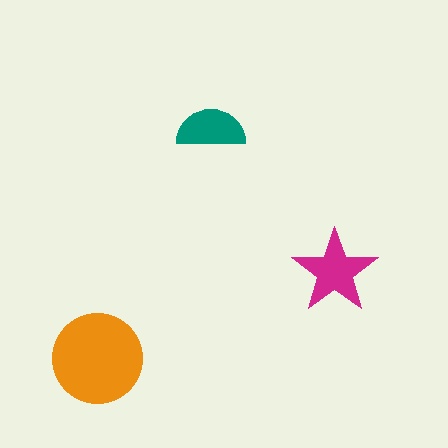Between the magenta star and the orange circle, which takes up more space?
The orange circle.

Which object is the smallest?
The teal semicircle.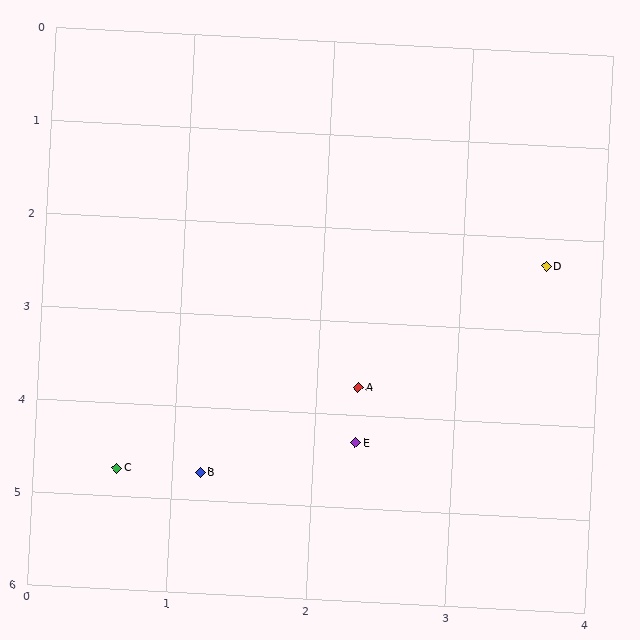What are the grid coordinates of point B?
Point B is at approximately (1.2, 4.7).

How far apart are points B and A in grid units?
Points B and A are about 1.5 grid units apart.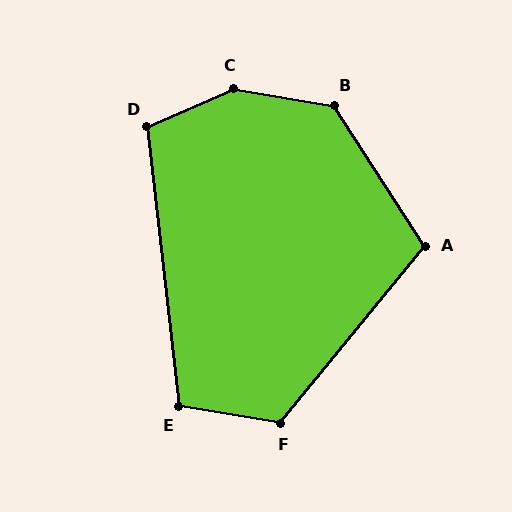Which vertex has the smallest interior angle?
E, at approximately 106 degrees.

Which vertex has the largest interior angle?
C, at approximately 146 degrees.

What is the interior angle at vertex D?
Approximately 107 degrees (obtuse).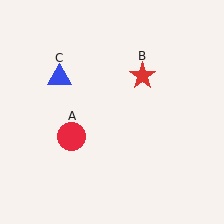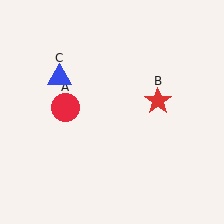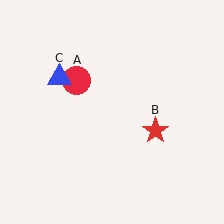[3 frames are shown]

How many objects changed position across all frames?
2 objects changed position: red circle (object A), red star (object B).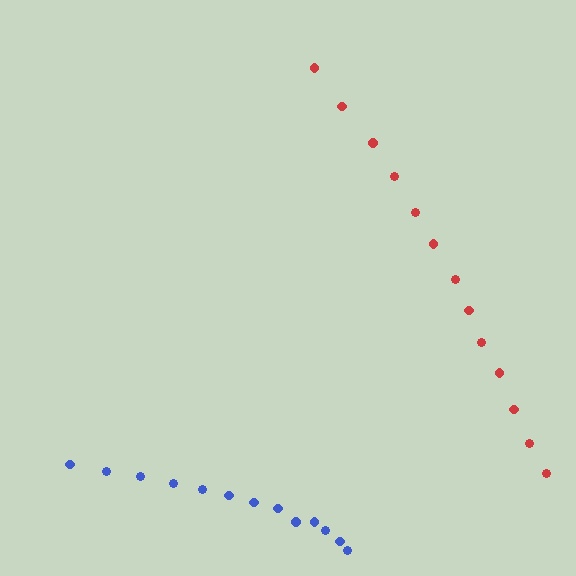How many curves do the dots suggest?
There are 2 distinct paths.